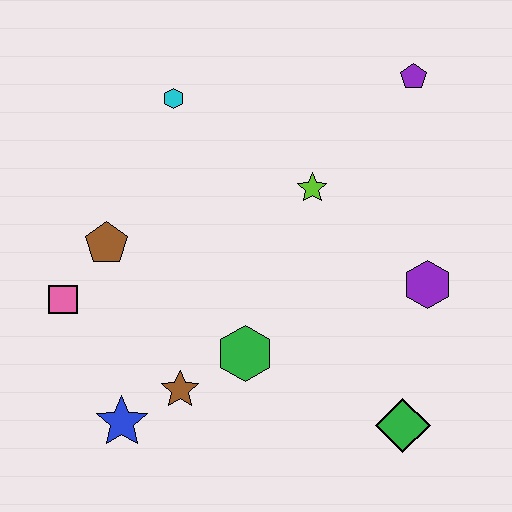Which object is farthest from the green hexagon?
The purple pentagon is farthest from the green hexagon.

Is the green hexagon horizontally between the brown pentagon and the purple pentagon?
Yes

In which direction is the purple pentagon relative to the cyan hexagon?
The purple pentagon is to the right of the cyan hexagon.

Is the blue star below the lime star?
Yes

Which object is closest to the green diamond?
The purple hexagon is closest to the green diamond.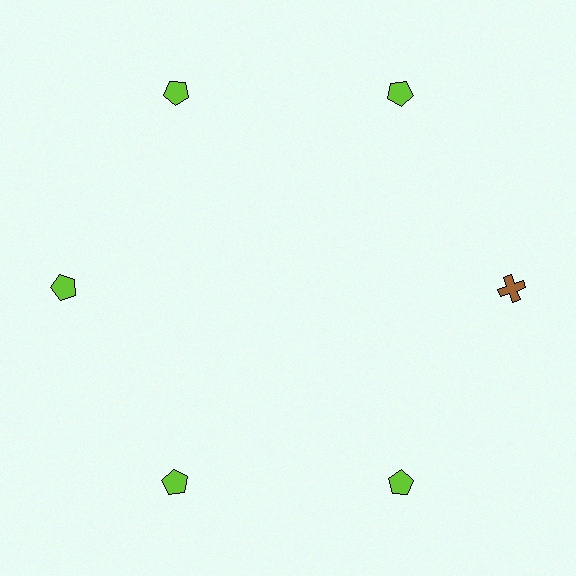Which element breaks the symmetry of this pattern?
The brown cross at roughly the 3 o'clock position breaks the symmetry. All other shapes are lime pentagons.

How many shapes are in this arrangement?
There are 6 shapes arranged in a ring pattern.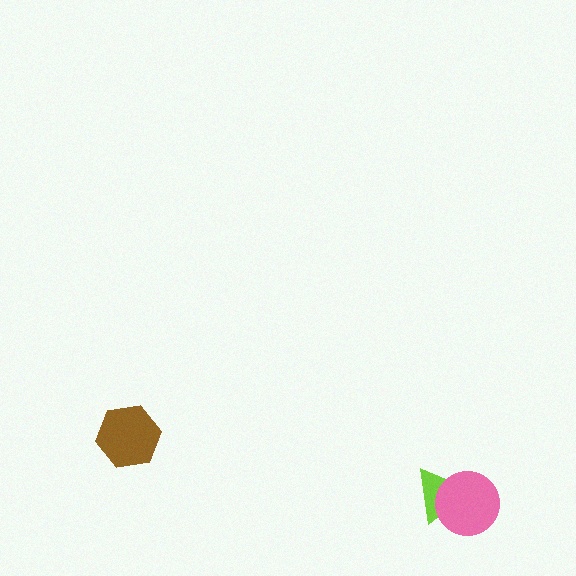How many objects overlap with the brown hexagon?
0 objects overlap with the brown hexagon.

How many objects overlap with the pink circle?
1 object overlaps with the pink circle.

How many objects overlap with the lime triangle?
1 object overlaps with the lime triangle.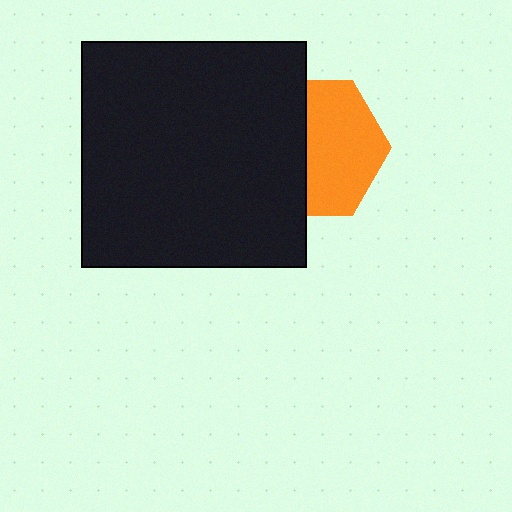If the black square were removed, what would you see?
You would see the complete orange hexagon.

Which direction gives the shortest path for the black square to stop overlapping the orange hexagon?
Moving left gives the shortest separation.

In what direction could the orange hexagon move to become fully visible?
The orange hexagon could move right. That would shift it out from behind the black square entirely.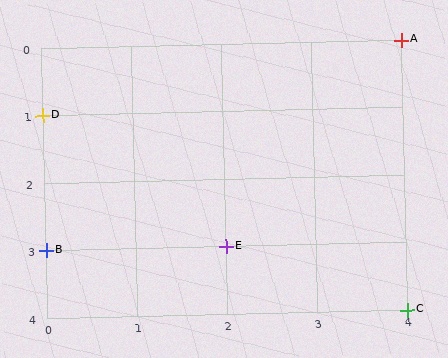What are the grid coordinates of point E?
Point E is at grid coordinates (2, 3).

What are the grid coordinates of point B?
Point B is at grid coordinates (0, 3).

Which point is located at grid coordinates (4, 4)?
Point C is at (4, 4).